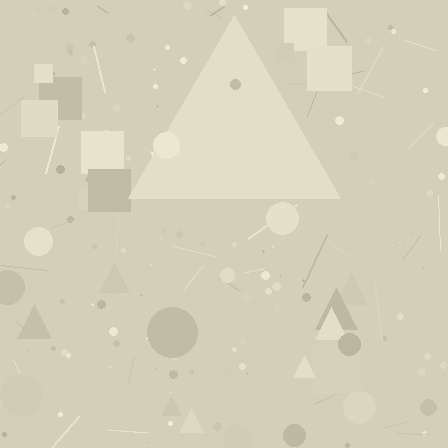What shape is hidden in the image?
A triangle is hidden in the image.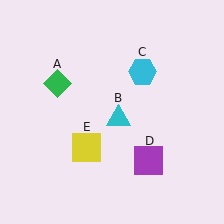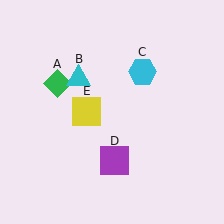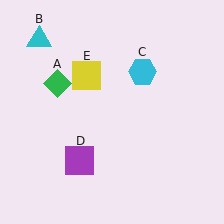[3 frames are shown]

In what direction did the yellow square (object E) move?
The yellow square (object E) moved up.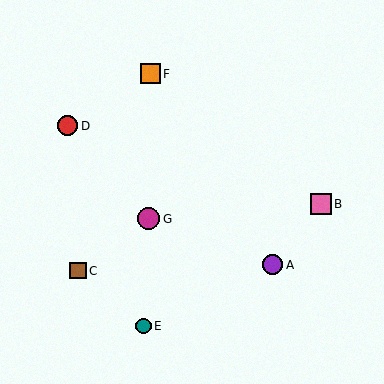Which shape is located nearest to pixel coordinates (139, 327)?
The teal circle (labeled E) at (143, 326) is nearest to that location.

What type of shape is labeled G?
Shape G is a magenta circle.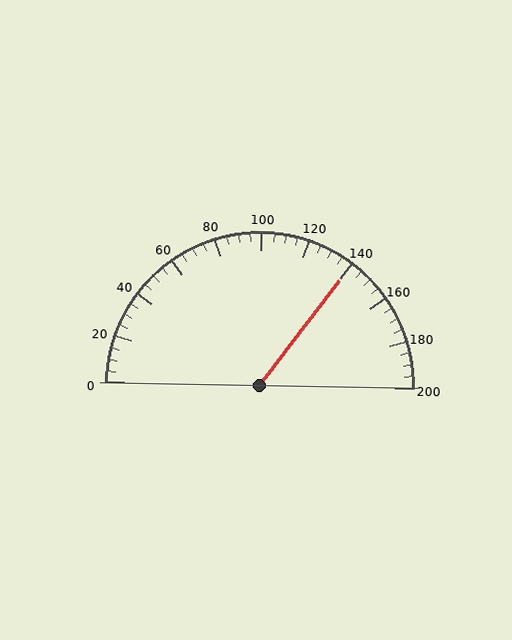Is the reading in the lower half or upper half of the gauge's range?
The reading is in the upper half of the range (0 to 200).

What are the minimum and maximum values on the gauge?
The gauge ranges from 0 to 200.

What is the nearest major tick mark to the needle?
The nearest major tick mark is 140.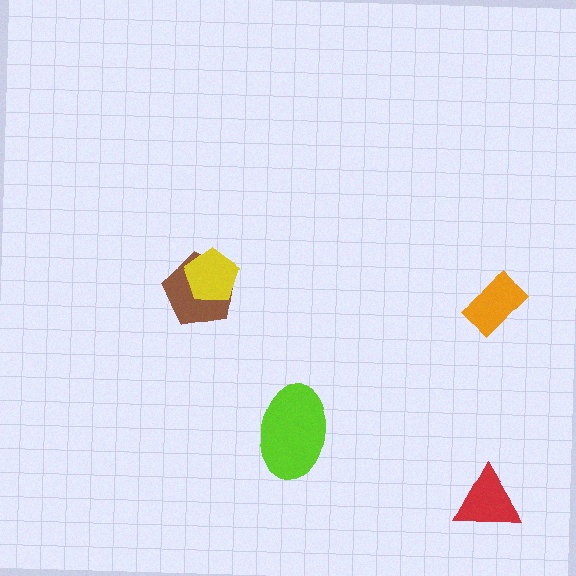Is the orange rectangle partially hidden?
No, no other shape covers it.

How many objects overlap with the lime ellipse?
0 objects overlap with the lime ellipse.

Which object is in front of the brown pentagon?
The yellow pentagon is in front of the brown pentagon.